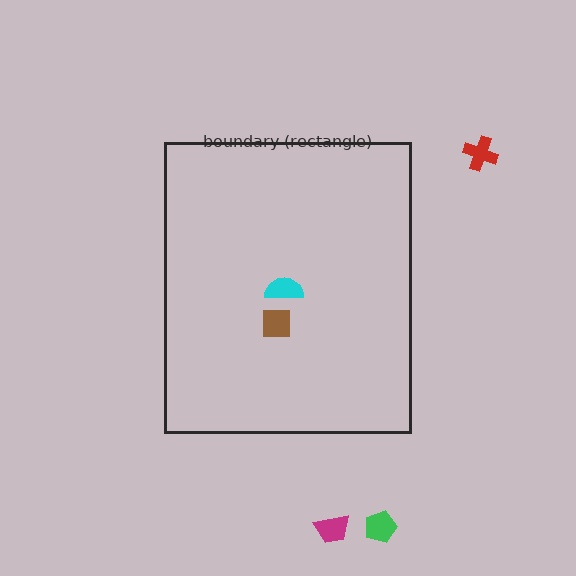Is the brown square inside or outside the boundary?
Inside.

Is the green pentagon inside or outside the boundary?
Outside.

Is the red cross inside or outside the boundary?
Outside.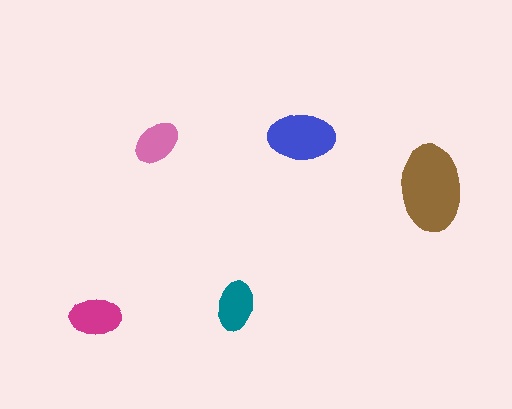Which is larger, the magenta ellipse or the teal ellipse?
The magenta one.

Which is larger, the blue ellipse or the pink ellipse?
The blue one.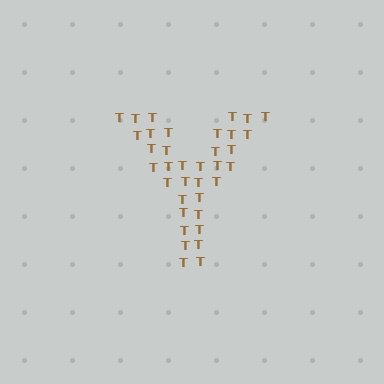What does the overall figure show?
The overall figure shows the letter Y.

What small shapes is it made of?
It is made of small letter T's.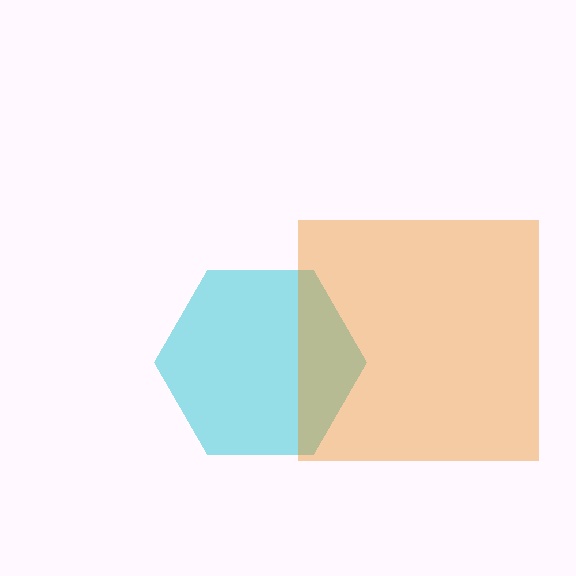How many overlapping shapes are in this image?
There are 2 overlapping shapes in the image.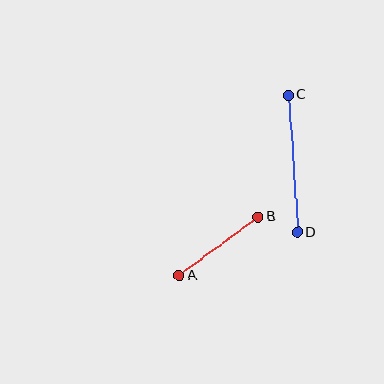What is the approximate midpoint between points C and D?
The midpoint is at approximately (293, 164) pixels.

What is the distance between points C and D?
The distance is approximately 138 pixels.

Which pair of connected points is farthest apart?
Points C and D are farthest apart.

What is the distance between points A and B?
The distance is approximately 99 pixels.